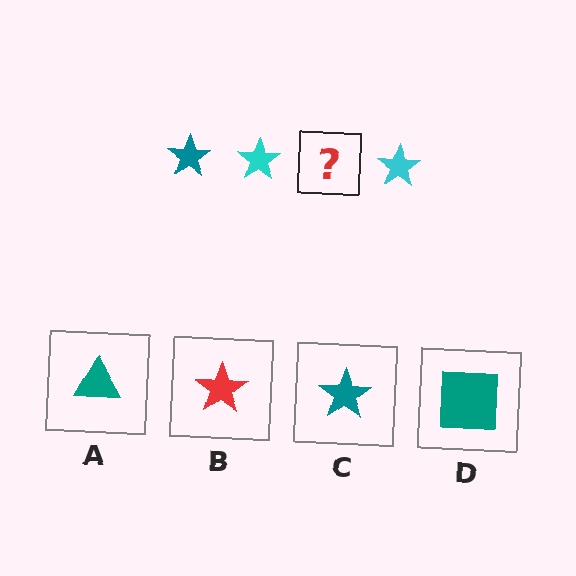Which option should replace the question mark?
Option C.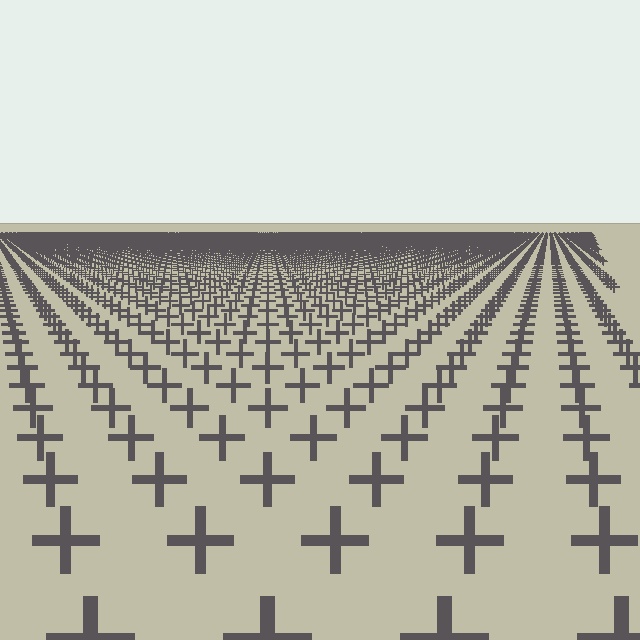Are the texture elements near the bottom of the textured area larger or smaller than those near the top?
Larger. Near the bottom, elements are closer to the viewer and appear at a bigger on-screen size.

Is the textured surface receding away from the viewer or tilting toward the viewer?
The surface is receding away from the viewer. Texture elements get smaller and denser toward the top.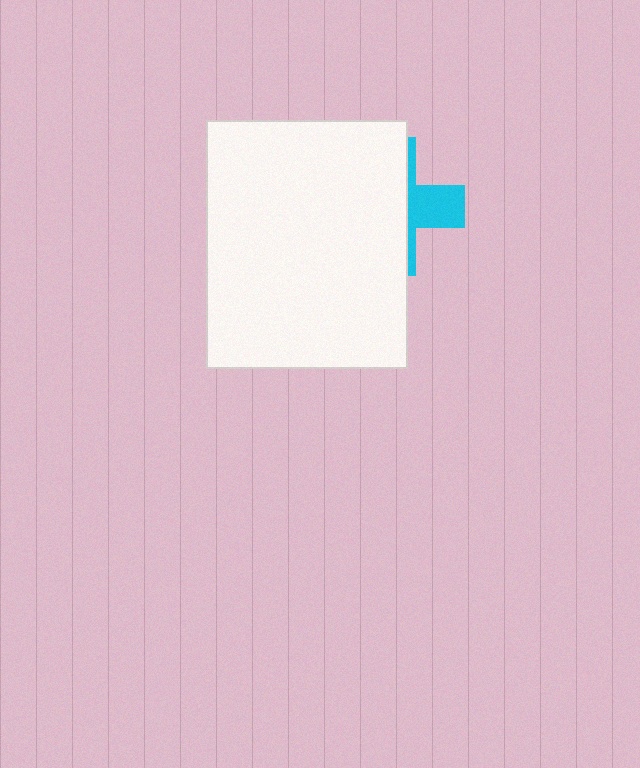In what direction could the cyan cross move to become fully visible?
The cyan cross could move right. That would shift it out from behind the white rectangle entirely.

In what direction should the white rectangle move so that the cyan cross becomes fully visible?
The white rectangle should move left. That is the shortest direction to clear the overlap and leave the cyan cross fully visible.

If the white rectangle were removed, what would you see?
You would see the complete cyan cross.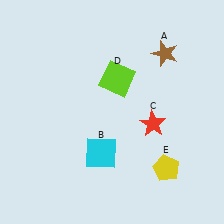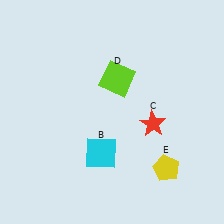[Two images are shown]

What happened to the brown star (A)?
The brown star (A) was removed in Image 2. It was in the top-right area of Image 1.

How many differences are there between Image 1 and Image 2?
There is 1 difference between the two images.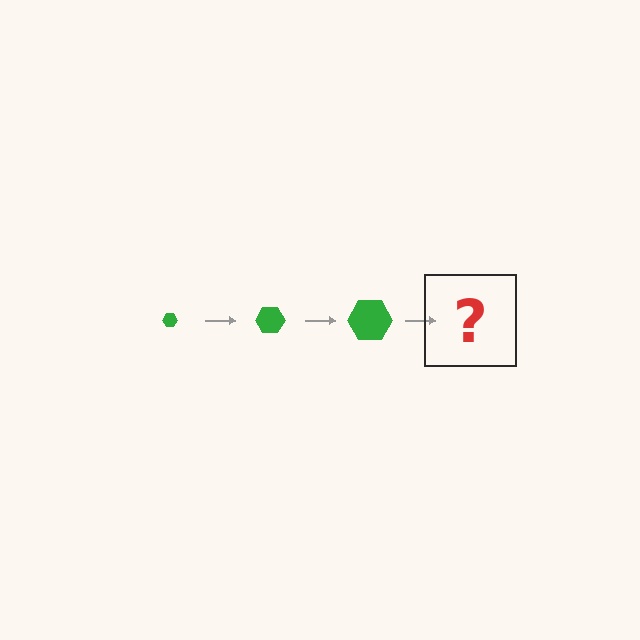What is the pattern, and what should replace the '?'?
The pattern is that the hexagon gets progressively larger each step. The '?' should be a green hexagon, larger than the previous one.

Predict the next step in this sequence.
The next step is a green hexagon, larger than the previous one.